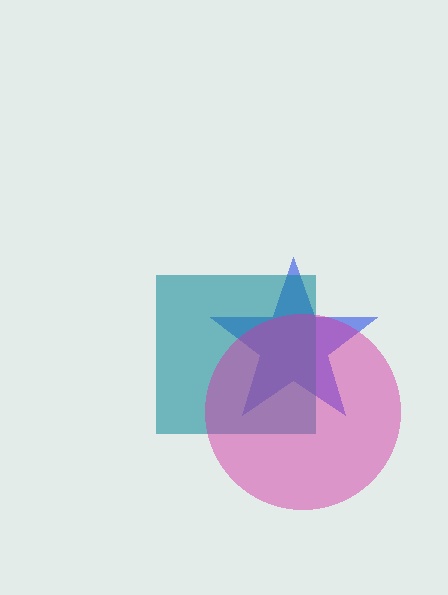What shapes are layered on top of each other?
The layered shapes are: a blue star, a teal square, a magenta circle.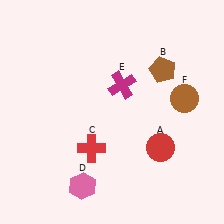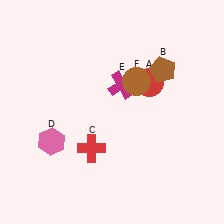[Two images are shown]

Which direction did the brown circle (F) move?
The brown circle (F) moved left.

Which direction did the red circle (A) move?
The red circle (A) moved up.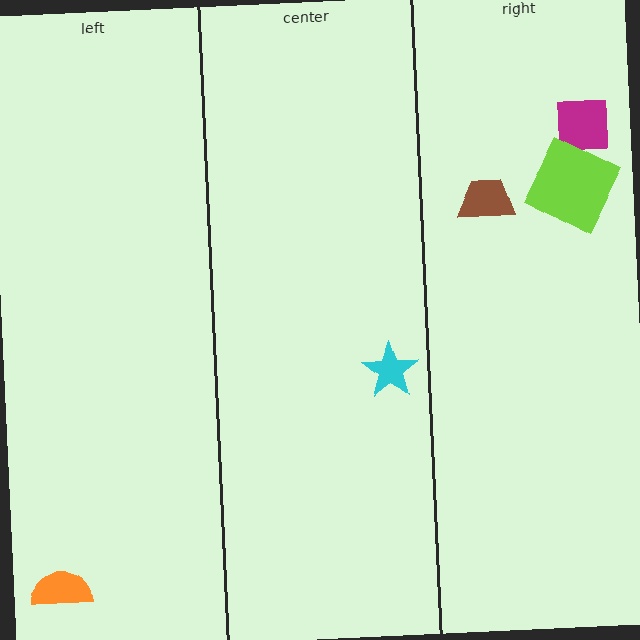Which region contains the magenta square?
The right region.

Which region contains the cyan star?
The center region.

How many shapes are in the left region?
1.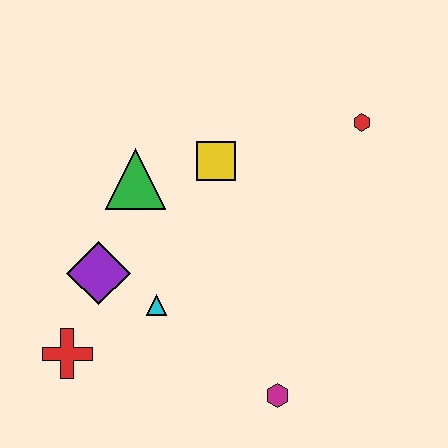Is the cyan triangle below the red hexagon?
Yes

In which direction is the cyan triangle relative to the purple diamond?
The cyan triangle is to the right of the purple diamond.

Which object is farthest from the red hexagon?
The red cross is farthest from the red hexagon.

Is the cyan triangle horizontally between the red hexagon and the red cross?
Yes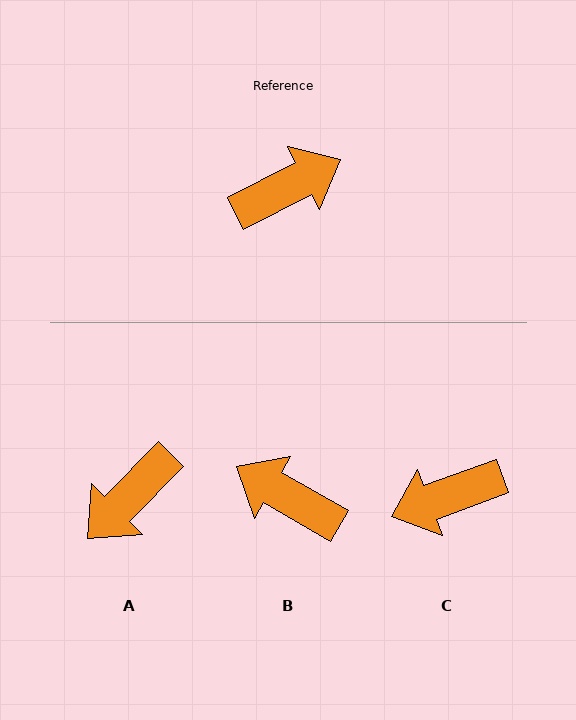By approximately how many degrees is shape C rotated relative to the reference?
Approximately 173 degrees counter-clockwise.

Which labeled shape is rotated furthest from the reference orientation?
C, about 173 degrees away.